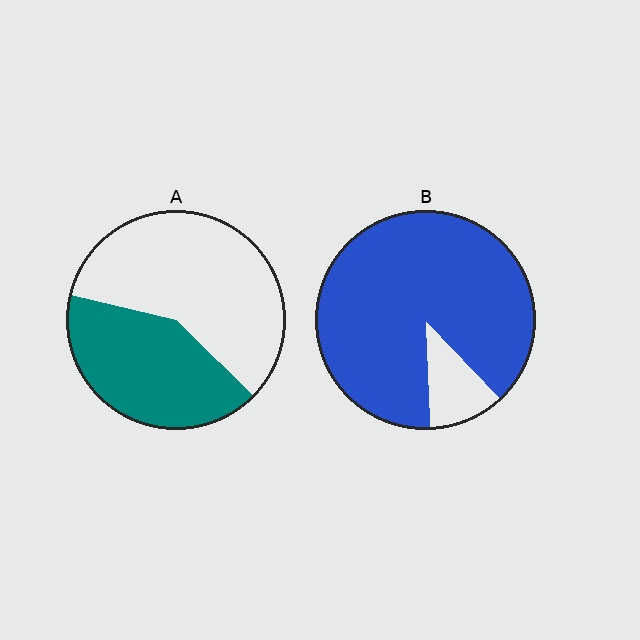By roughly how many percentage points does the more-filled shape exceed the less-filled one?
By roughly 45 percentage points (B over A).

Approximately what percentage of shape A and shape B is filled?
A is approximately 40% and B is approximately 90%.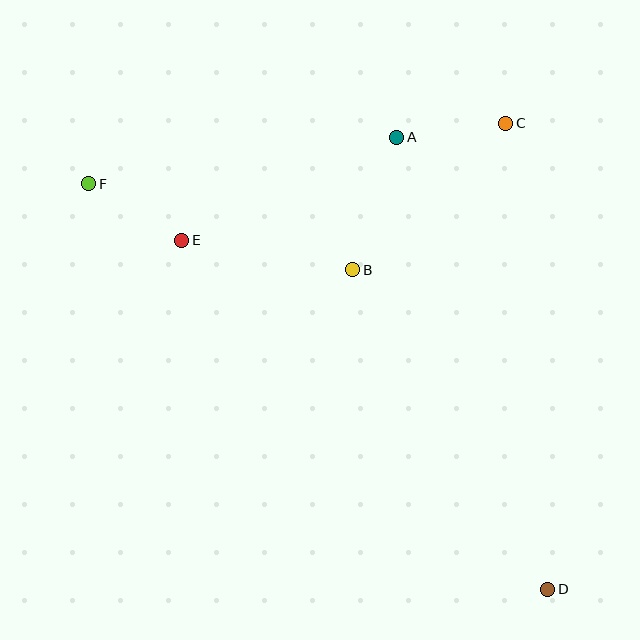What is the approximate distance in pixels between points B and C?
The distance between B and C is approximately 212 pixels.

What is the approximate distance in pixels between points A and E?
The distance between A and E is approximately 239 pixels.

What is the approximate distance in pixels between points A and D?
The distance between A and D is approximately 476 pixels.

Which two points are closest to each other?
Points E and F are closest to each other.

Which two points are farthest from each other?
Points D and F are farthest from each other.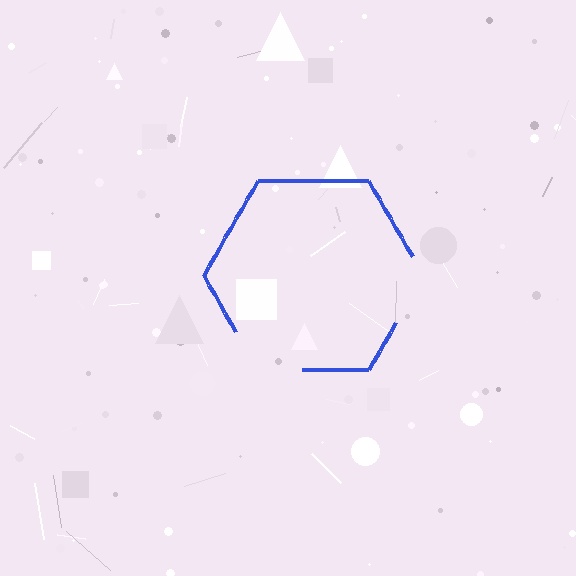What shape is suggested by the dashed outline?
The dashed outline suggests a hexagon.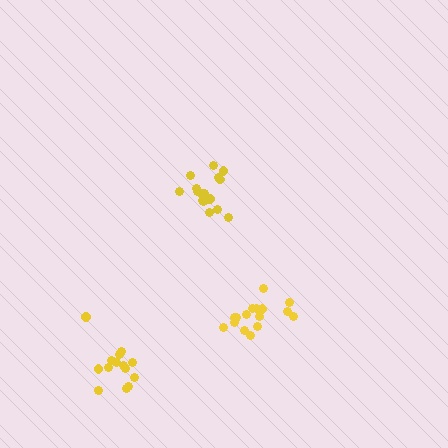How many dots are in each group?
Group 1: 17 dots, Group 2: 14 dots, Group 3: 16 dots (47 total).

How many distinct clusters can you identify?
There are 3 distinct clusters.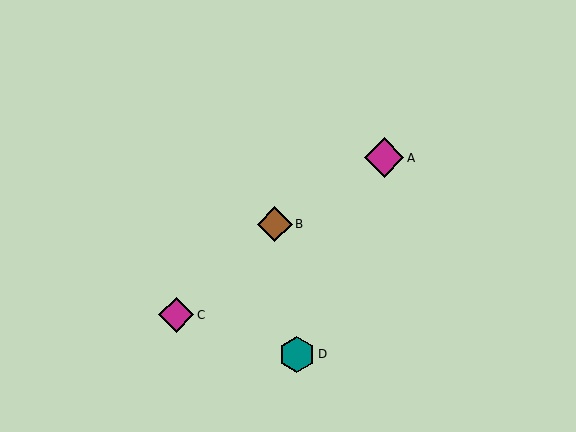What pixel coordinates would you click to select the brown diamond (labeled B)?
Click at (275, 224) to select the brown diamond B.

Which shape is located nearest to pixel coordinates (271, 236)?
The brown diamond (labeled B) at (275, 224) is nearest to that location.